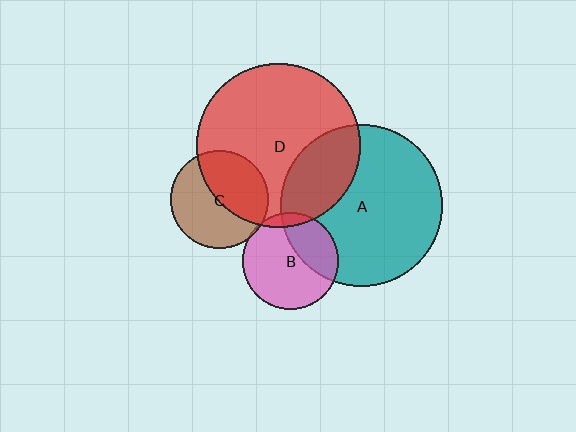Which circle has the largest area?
Circle D (red).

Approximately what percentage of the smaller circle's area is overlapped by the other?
Approximately 25%.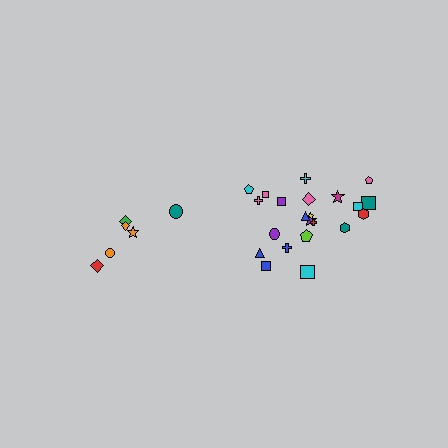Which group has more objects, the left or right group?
The right group.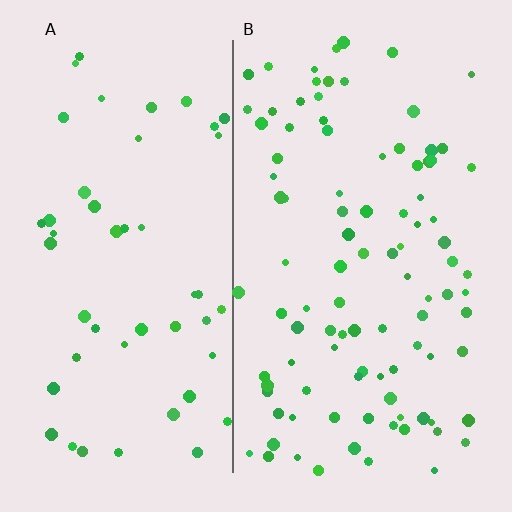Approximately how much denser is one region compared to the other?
Approximately 2.0× — region B over region A.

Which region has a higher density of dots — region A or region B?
B (the right).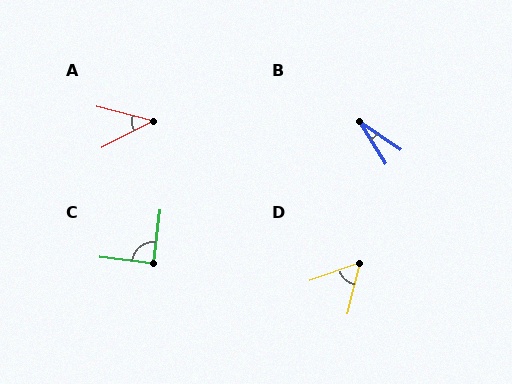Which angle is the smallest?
B, at approximately 24 degrees.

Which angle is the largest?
C, at approximately 90 degrees.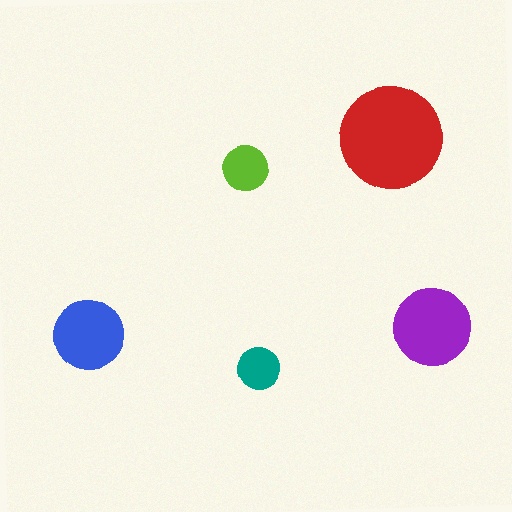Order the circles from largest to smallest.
the red one, the purple one, the blue one, the lime one, the teal one.